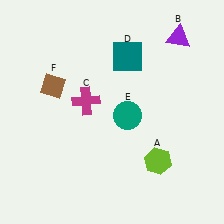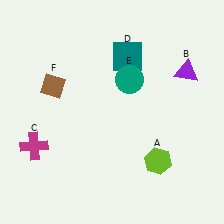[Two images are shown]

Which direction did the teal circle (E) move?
The teal circle (E) moved up.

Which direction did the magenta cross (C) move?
The magenta cross (C) moved left.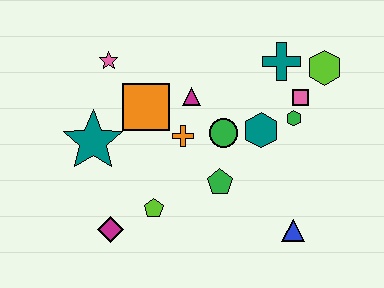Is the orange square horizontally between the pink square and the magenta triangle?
No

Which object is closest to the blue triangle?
The green pentagon is closest to the blue triangle.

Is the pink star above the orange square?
Yes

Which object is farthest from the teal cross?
The magenta diamond is farthest from the teal cross.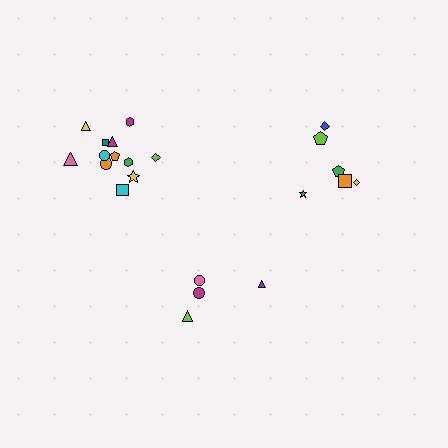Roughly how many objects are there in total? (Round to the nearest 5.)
Roughly 20 objects in total.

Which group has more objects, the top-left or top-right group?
The top-left group.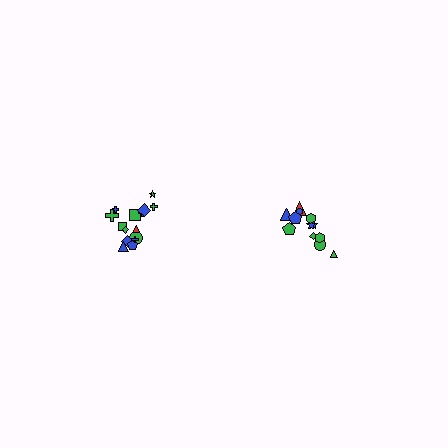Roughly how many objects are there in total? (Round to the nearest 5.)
Roughly 25 objects in total.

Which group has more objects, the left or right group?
The left group.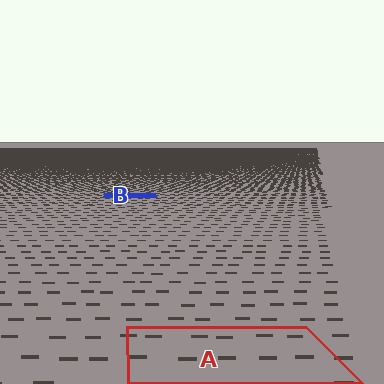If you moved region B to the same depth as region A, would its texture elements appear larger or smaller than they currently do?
They would appear larger. At a closer depth, the same texture elements are projected at a bigger on-screen size.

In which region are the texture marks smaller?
The texture marks are smaller in region B, because it is farther away.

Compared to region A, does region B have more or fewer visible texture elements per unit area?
Region B has more texture elements per unit area — they are packed more densely because it is farther away.